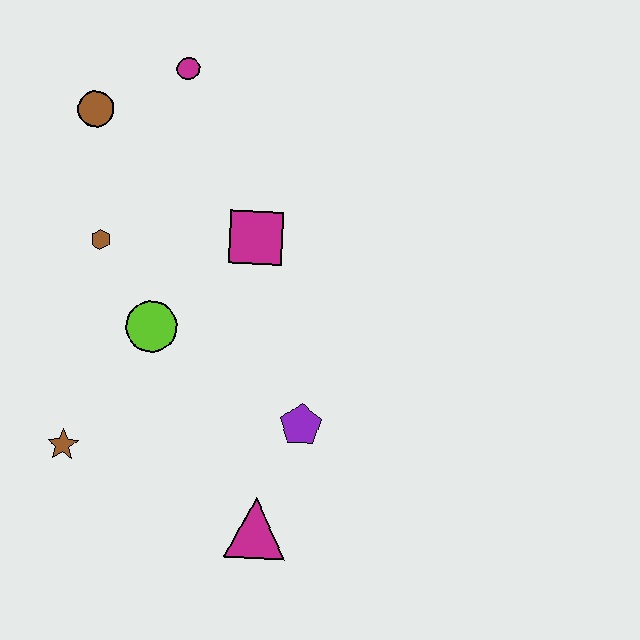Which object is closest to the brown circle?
The magenta circle is closest to the brown circle.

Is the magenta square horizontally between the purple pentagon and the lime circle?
Yes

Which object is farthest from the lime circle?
The magenta circle is farthest from the lime circle.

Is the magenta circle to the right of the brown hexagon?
Yes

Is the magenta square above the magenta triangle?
Yes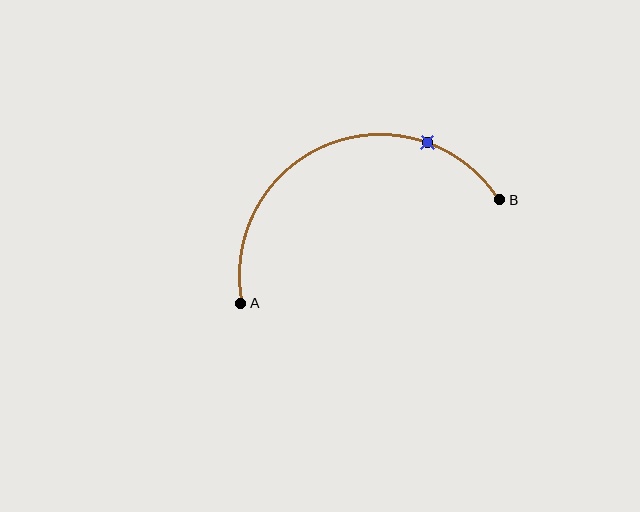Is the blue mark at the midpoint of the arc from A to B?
No. The blue mark lies on the arc but is closer to endpoint B. The arc midpoint would be at the point on the curve equidistant along the arc from both A and B.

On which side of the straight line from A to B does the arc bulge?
The arc bulges above the straight line connecting A and B.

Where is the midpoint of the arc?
The arc midpoint is the point on the curve farthest from the straight line joining A and B. It sits above that line.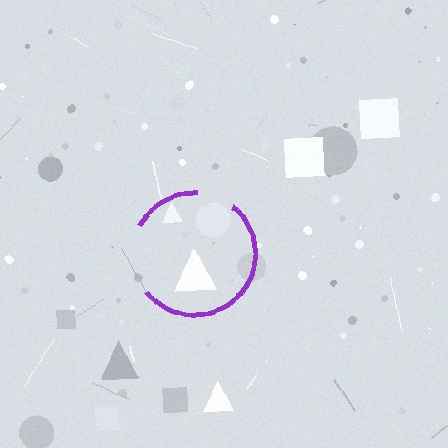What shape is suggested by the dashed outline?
The dashed outline suggests a circle.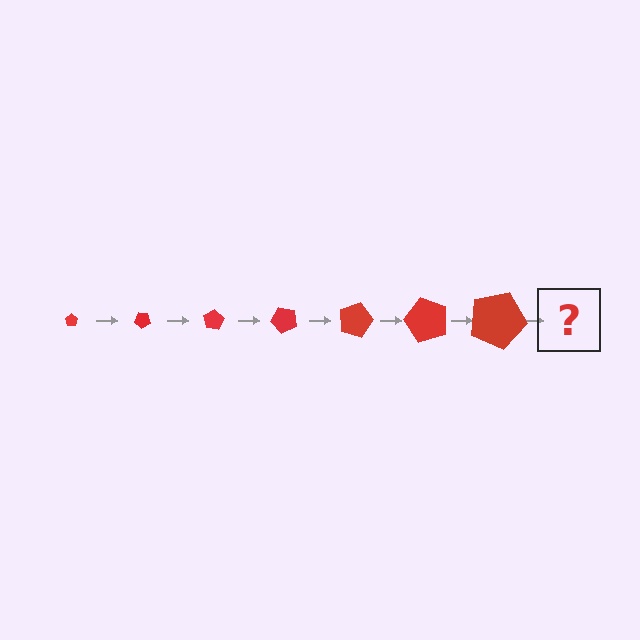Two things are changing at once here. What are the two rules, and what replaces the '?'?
The two rules are that the pentagon grows larger each step and it rotates 40 degrees each step. The '?' should be a pentagon, larger than the previous one and rotated 280 degrees from the start.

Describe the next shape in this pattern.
It should be a pentagon, larger than the previous one and rotated 280 degrees from the start.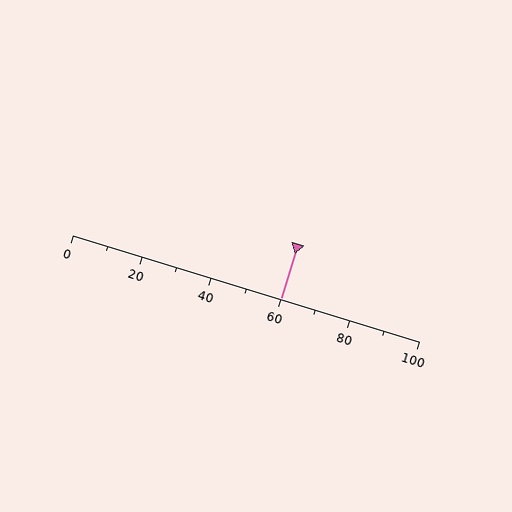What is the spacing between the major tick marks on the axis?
The major ticks are spaced 20 apart.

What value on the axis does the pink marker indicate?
The marker indicates approximately 60.